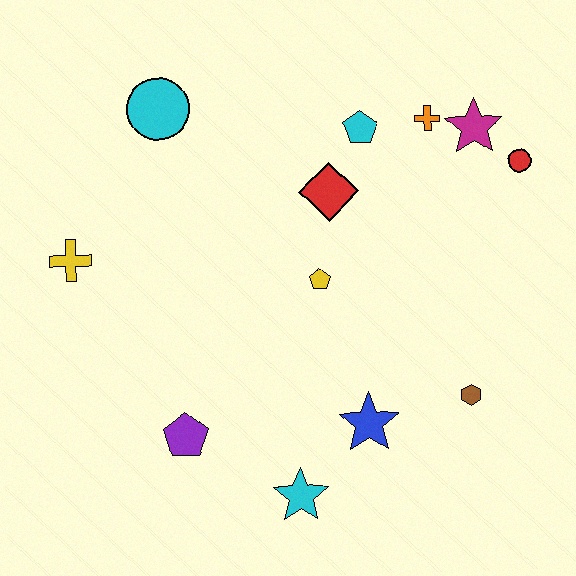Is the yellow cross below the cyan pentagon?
Yes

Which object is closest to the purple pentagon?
The cyan star is closest to the purple pentagon.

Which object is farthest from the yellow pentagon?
The yellow cross is farthest from the yellow pentagon.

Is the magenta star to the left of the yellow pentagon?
No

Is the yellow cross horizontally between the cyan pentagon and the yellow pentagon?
No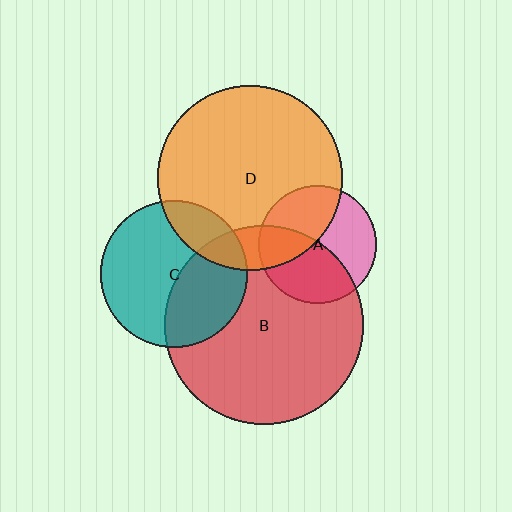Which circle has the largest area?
Circle B (red).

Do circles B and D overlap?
Yes.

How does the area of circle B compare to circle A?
Approximately 2.8 times.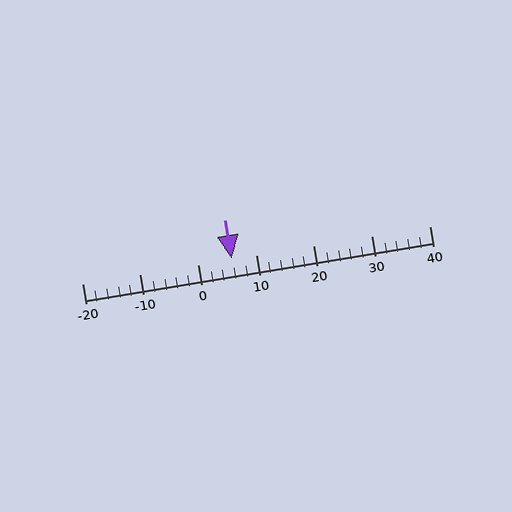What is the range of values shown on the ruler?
The ruler shows values from -20 to 40.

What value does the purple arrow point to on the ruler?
The purple arrow points to approximately 6.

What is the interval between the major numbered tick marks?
The major tick marks are spaced 10 units apart.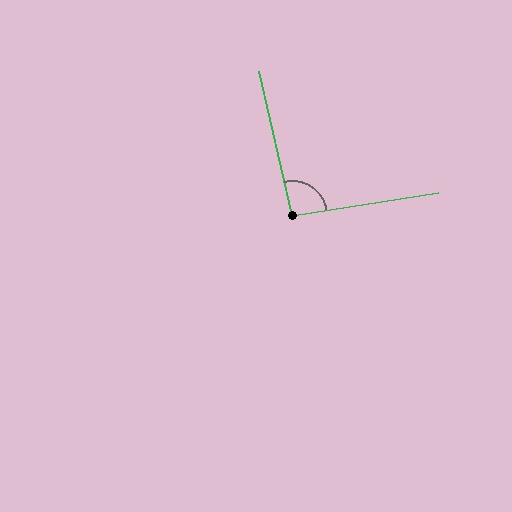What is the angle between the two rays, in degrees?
Approximately 94 degrees.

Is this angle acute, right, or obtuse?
It is approximately a right angle.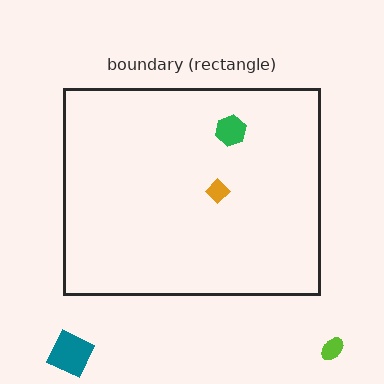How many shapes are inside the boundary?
2 inside, 2 outside.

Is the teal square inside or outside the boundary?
Outside.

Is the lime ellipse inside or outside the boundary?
Outside.